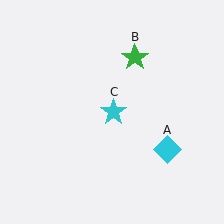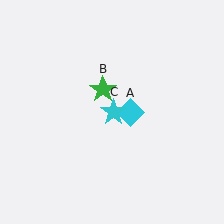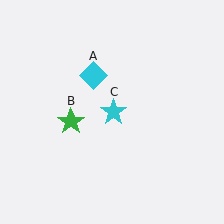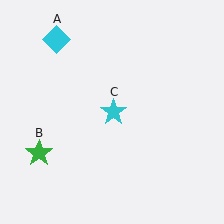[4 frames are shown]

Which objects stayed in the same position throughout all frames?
Cyan star (object C) remained stationary.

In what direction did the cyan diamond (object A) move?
The cyan diamond (object A) moved up and to the left.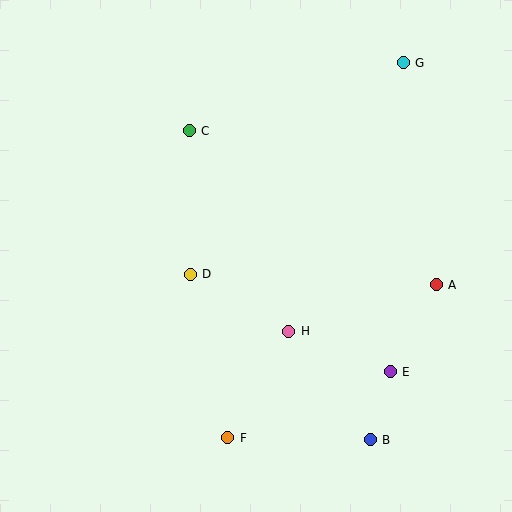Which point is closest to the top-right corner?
Point G is closest to the top-right corner.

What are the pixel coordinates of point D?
Point D is at (190, 274).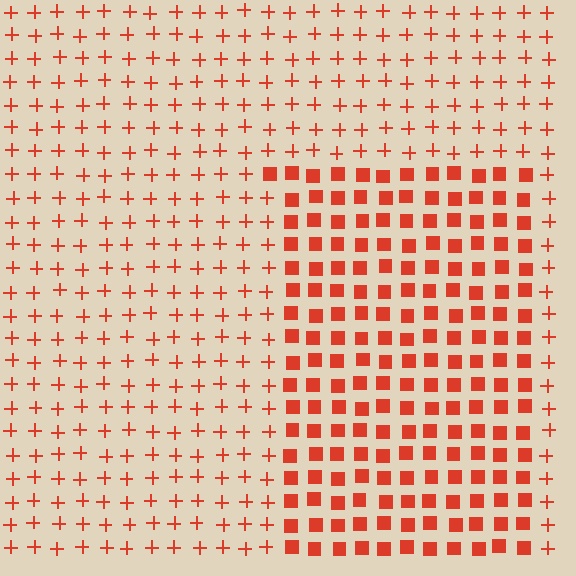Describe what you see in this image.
The image is filled with small red elements arranged in a uniform grid. A rectangle-shaped region contains squares, while the surrounding area contains plus signs. The boundary is defined purely by the change in element shape.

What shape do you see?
I see a rectangle.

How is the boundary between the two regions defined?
The boundary is defined by a change in element shape: squares inside vs. plus signs outside. All elements share the same color and spacing.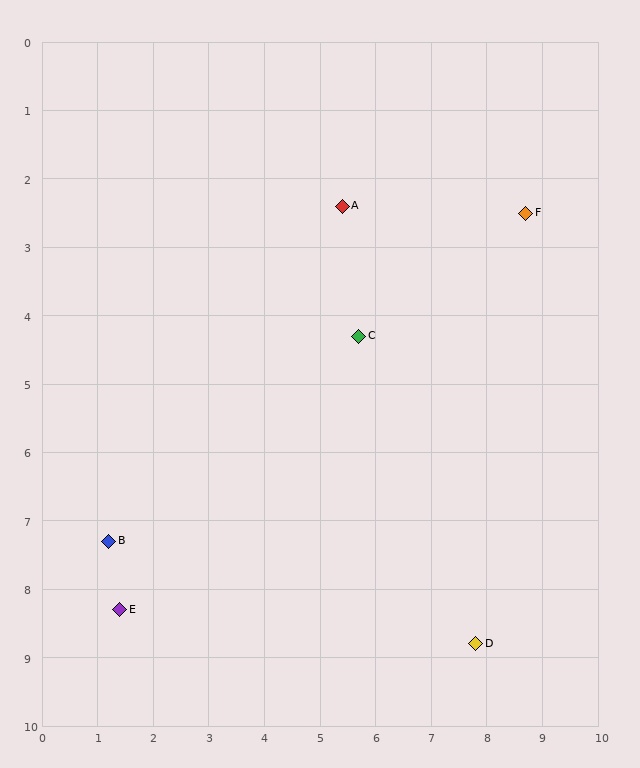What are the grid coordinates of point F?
Point F is at approximately (8.7, 2.5).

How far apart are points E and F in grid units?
Points E and F are about 9.3 grid units apart.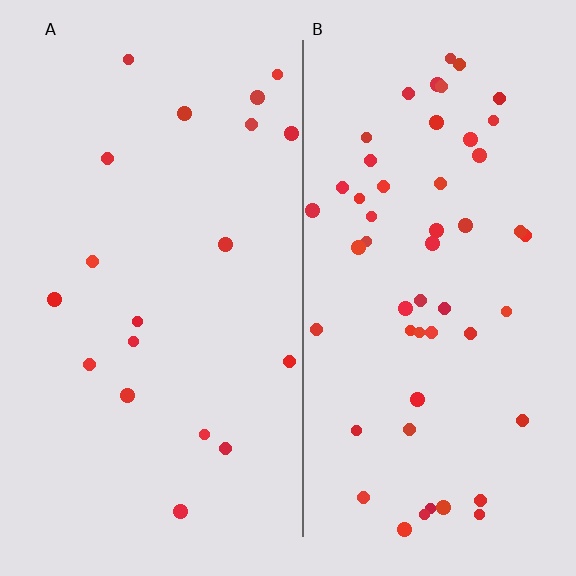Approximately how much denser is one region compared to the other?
Approximately 2.8× — region B over region A.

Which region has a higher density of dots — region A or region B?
B (the right).